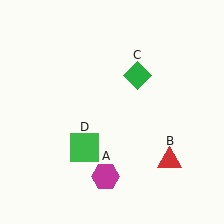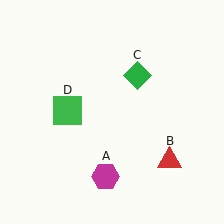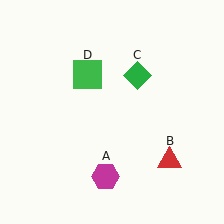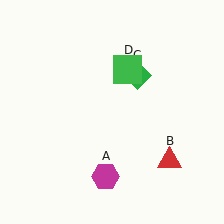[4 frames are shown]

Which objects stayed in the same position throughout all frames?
Magenta hexagon (object A) and red triangle (object B) and green diamond (object C) remained stationary.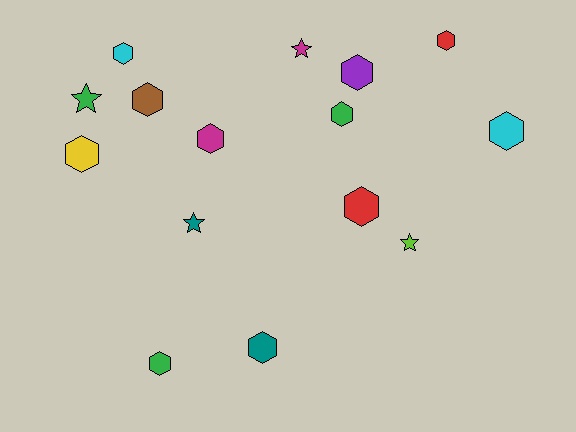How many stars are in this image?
There are 4 stars.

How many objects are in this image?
There are 15 objects.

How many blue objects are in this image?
There are no blue objects.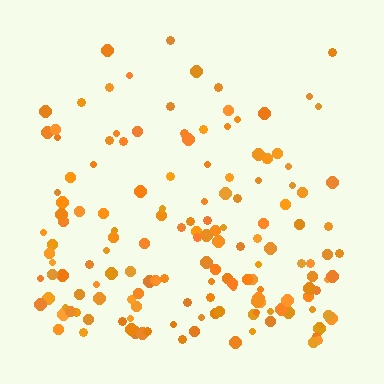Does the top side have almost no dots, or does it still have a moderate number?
Still a moderate number, just noticeably fewer than the bottom.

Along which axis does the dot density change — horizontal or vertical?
Vertical.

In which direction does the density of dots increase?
From top to bottom, with the bottom side densest.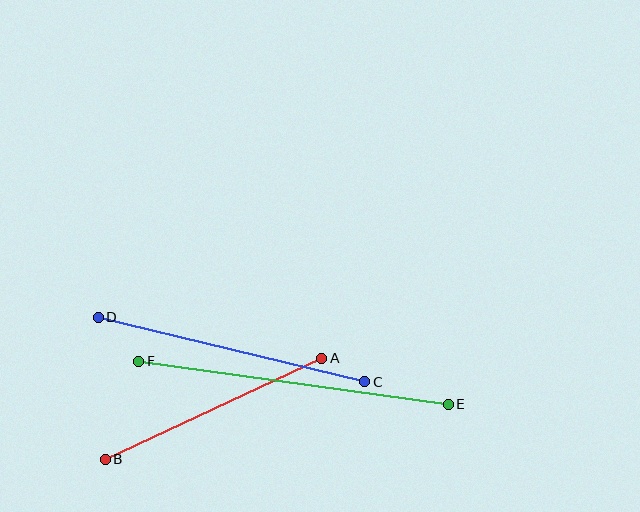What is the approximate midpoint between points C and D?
The midpoint is at approximately (231, 350) pixels.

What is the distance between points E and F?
The distance is approximately 312 pixels.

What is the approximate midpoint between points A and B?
The midpoint is at approximately (214, 409) pixels.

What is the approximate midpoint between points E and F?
The midpoint is at approximately (294, 383) pixels.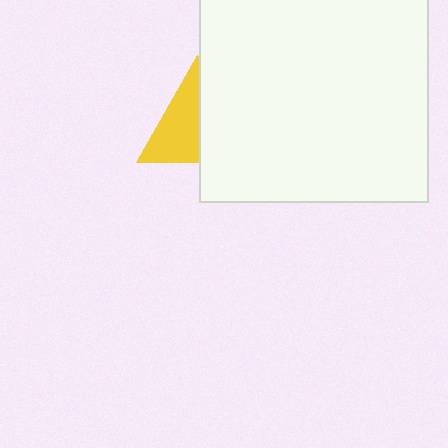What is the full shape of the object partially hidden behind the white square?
The partially hidden object is a yellow triangle.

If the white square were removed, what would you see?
You would see the complete yellow triangle.